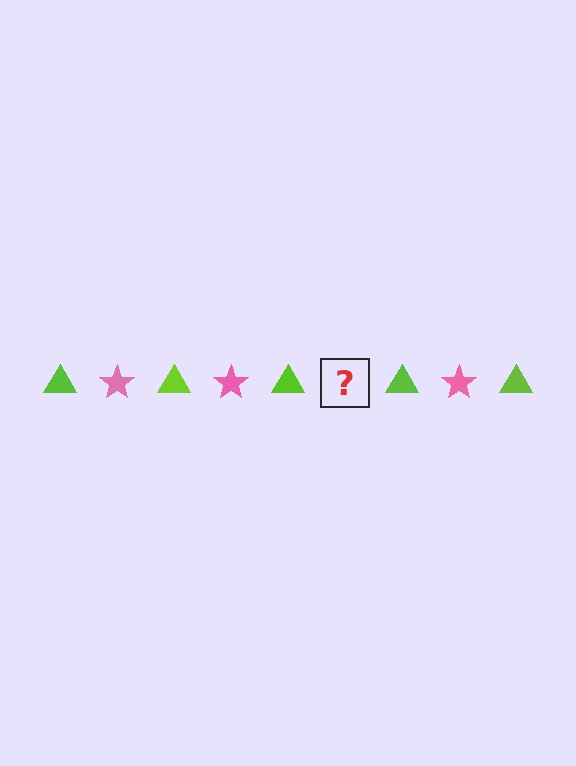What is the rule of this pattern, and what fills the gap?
The rule is that the pattern alternates between lime triangle and pink star. The gap should be filled with a pink star.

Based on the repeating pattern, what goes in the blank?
The blank should be a pink star.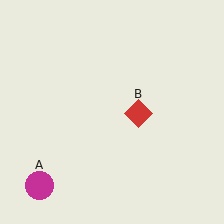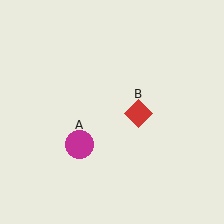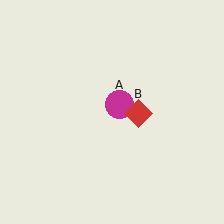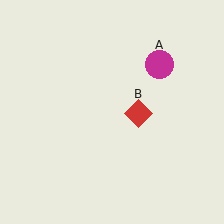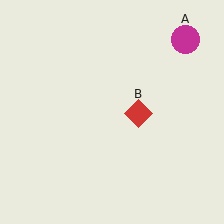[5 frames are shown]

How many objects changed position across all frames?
1 object changed position: magenta circle (object A).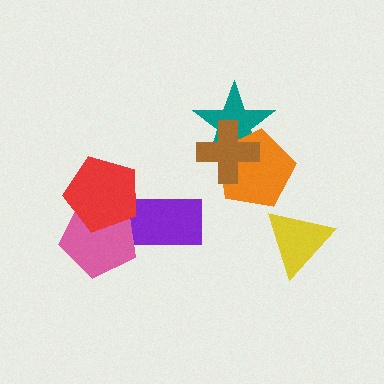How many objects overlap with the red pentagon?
2 objects overlap with the red pentagon.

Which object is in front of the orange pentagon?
The brown cross is in front of the orange pentagon.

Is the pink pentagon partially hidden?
Yes, it is partially covered by another shape.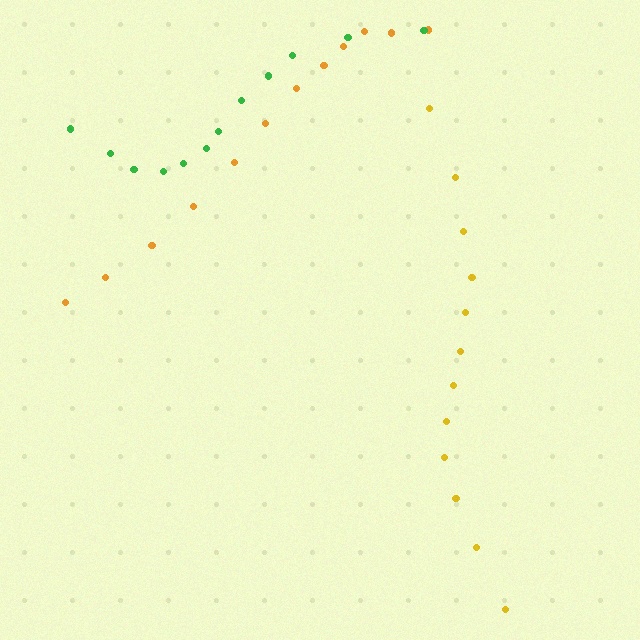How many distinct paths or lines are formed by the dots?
There are 3 distinct paths.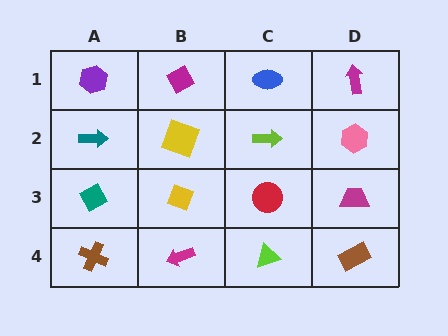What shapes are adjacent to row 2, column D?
A magenta arrow (row 1, column D), a magenta trapezoid (row 3, column D), a lime arrow (row 2, column C).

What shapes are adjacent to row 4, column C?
A red circle (row 3, column C), a magenta arrow (row 4, column B), a brown rectangle (row 4, column D).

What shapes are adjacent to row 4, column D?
A magenta trapezoid (row 3, column D), a lime triangle (row 4, column C).